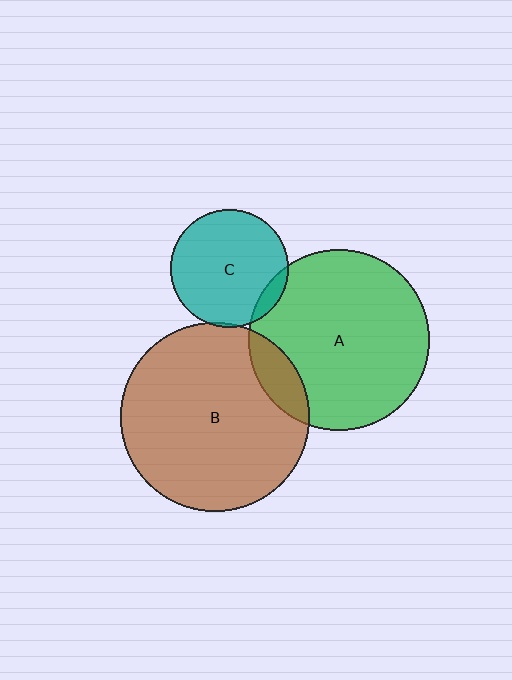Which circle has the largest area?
Circle B (brown).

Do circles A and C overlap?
Yes.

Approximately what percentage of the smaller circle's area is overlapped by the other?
Approximately 10%.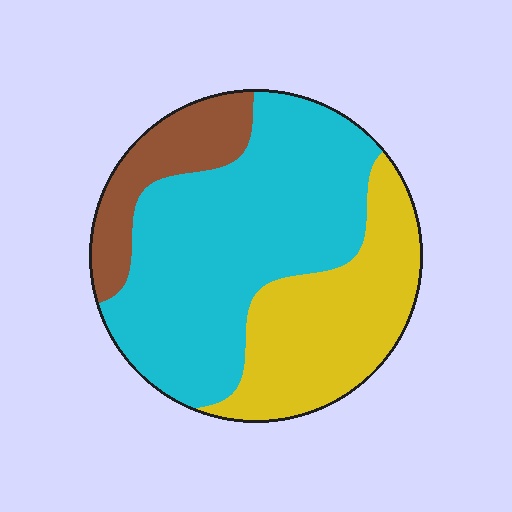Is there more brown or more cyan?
Cyan.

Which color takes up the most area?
Cyan, at roughly 55%.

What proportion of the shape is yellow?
Yellow takes up between a sixth and a third of the shape.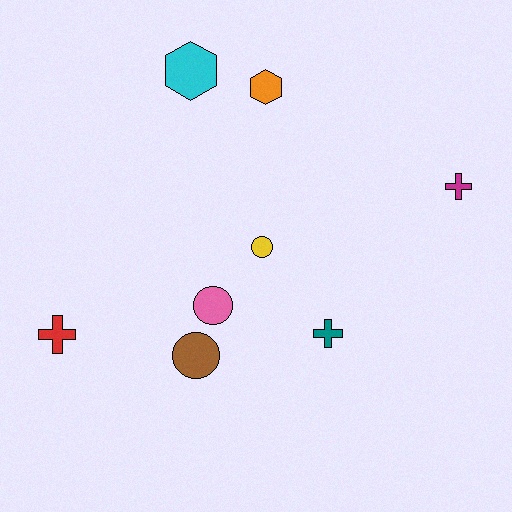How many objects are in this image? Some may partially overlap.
There are 8 objects.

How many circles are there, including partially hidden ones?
There are 3 circles.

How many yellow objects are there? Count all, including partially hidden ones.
There is 1 yellow object.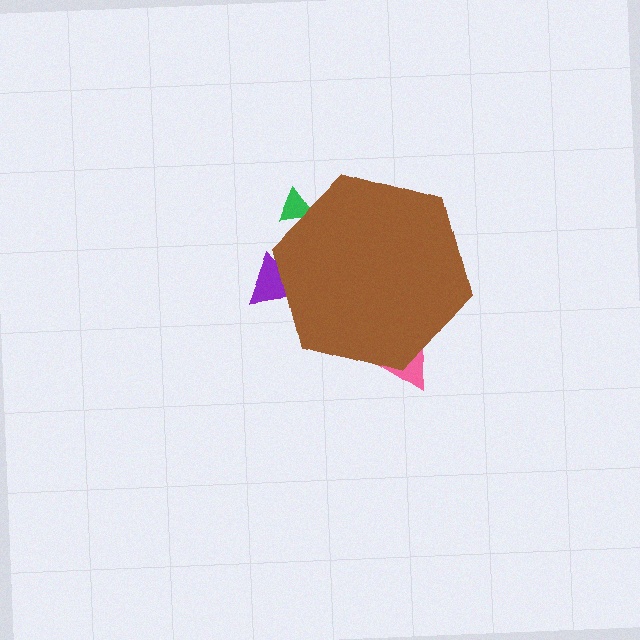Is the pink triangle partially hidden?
Yes, the pink triangle is partially hidden behind the brown hexagon.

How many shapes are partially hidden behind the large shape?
3 shapes are partially hidden.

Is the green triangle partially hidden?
Yes, the green triangle is partially hidden behind the brown hexagon.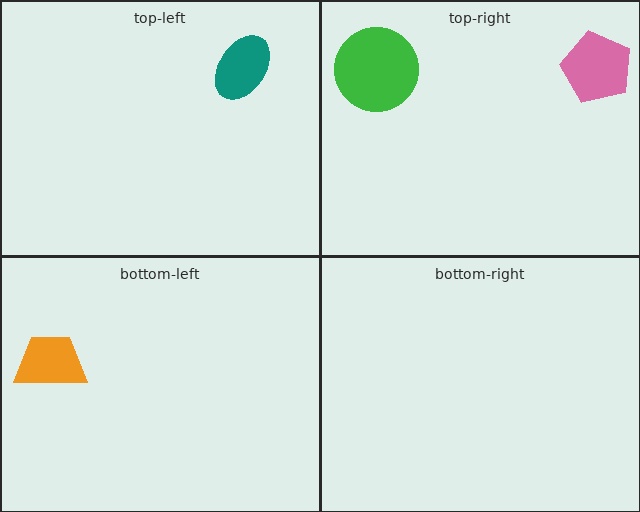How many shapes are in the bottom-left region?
1.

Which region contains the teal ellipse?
The top-left region.